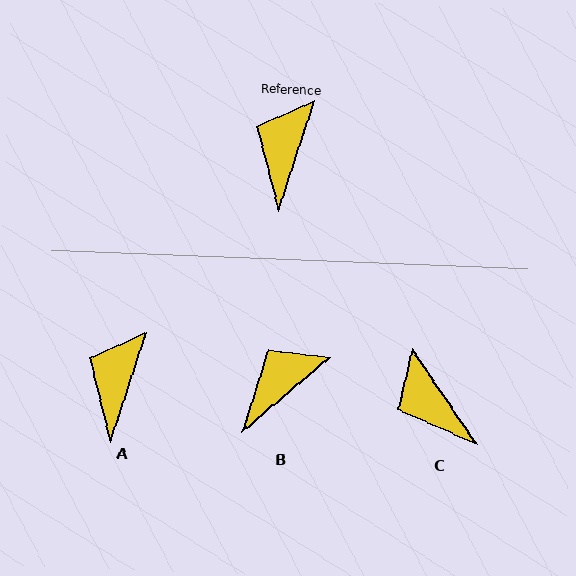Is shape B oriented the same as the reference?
No, it is off by about 31 degrees.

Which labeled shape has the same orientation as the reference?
A.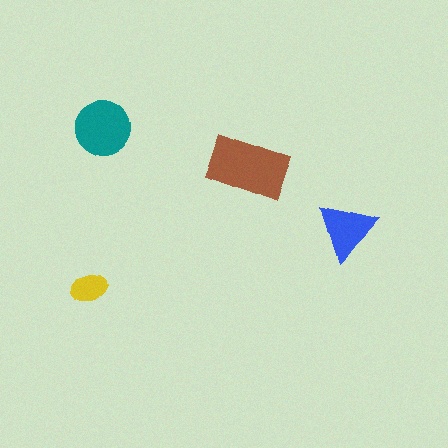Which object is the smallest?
The yellow ellipse.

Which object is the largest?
The brown rectangle.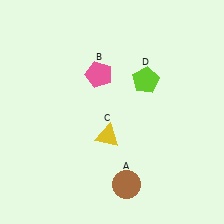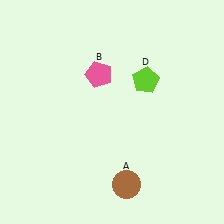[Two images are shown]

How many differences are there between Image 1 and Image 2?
There is 1 difference between the two images.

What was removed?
The yellow triangle (C) was removed in Image 2.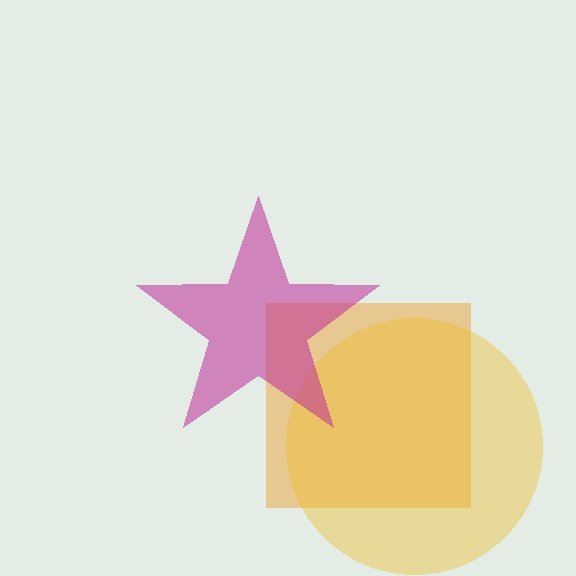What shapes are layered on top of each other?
The layered shapes are: an orange square, a yellow circle, a magenta star.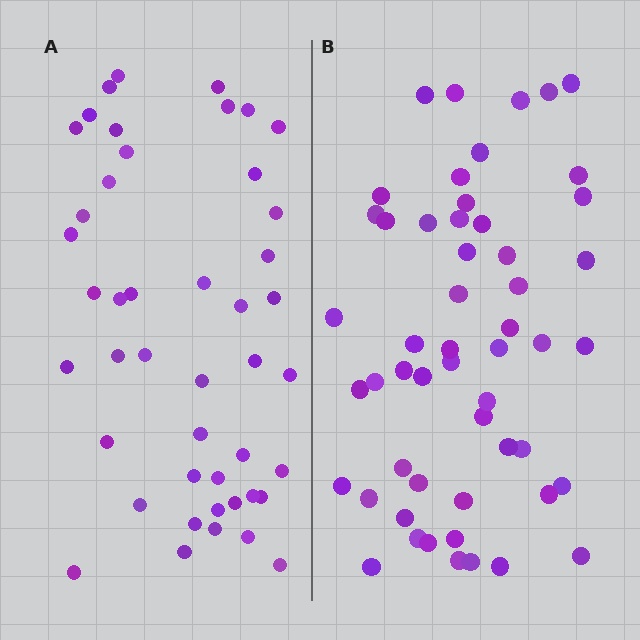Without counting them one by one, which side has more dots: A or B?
Region B (the right region) has more dots.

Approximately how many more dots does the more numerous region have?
Region B has roughly 8 or so more dots than region A.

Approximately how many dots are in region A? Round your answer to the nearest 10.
About 40 dots. (The exact count is 45, which rounds to 40.)